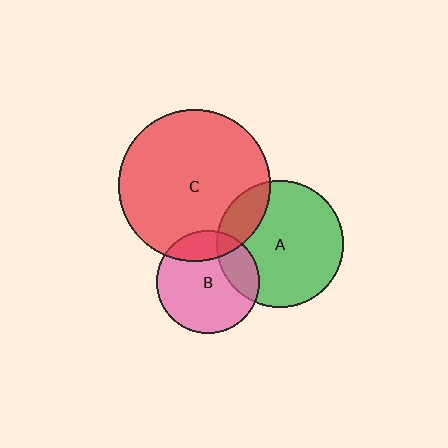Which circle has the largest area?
Circle C (red).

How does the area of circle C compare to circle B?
Approximately 2.2 times.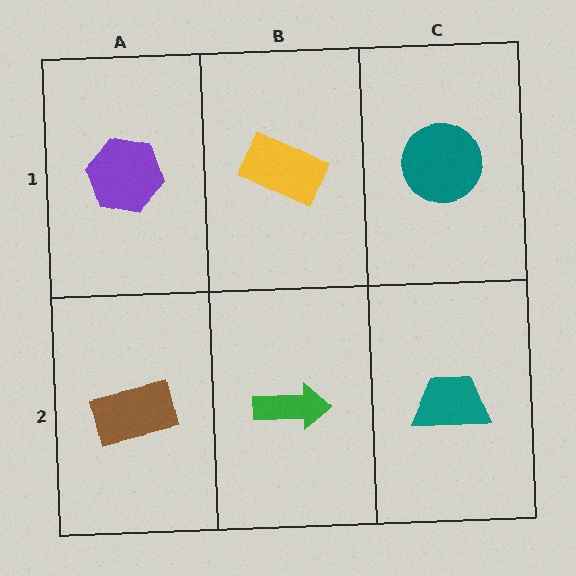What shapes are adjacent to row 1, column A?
A brown rectangle (row 2, column A), a yellow rectangle (row 1, column B).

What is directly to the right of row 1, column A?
A yellow rectangle.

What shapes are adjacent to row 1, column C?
A teal trapezoid (row 2, column C), a yellow rectangle (row 1, column B).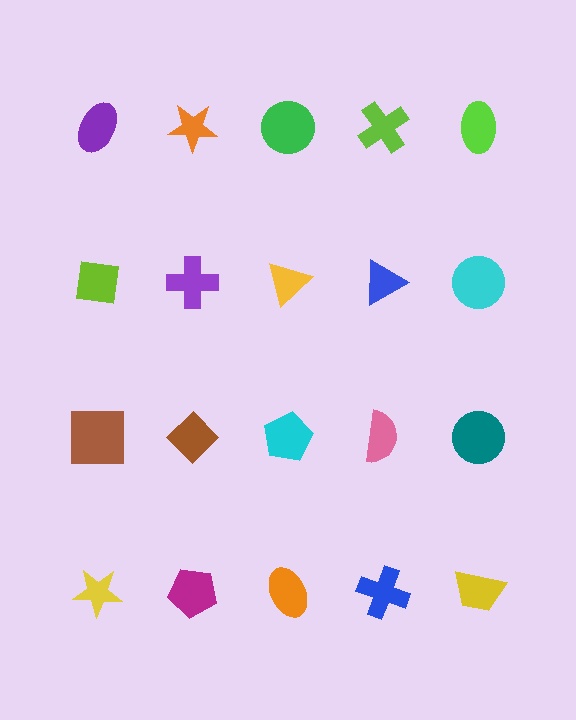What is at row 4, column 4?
A blue cross.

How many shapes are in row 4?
5 shapes.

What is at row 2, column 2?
A purple cross.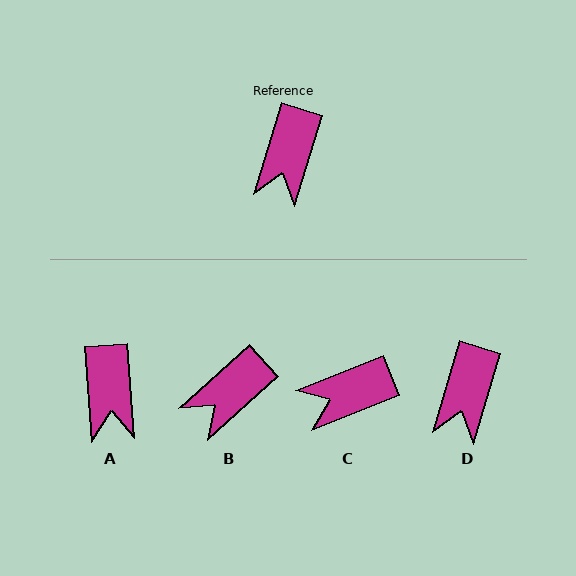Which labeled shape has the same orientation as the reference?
D.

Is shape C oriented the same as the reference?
No, it is off by about 52 degrees.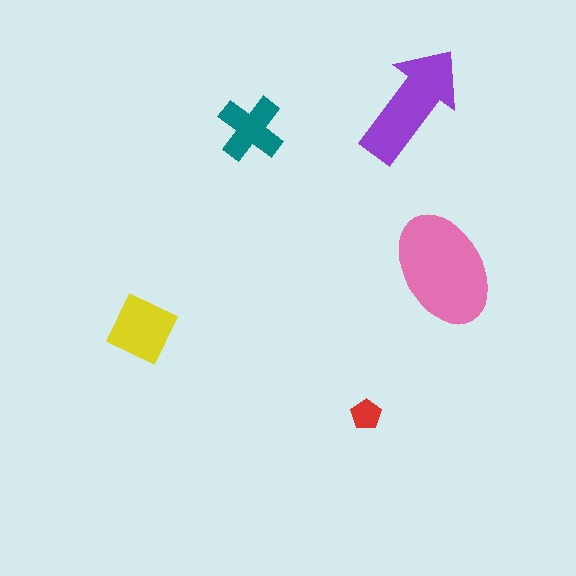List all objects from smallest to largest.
The red pentagon, the teal cross, the yellow diamond, the purple arrow, the pink ellipse.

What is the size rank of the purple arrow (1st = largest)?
2nd.